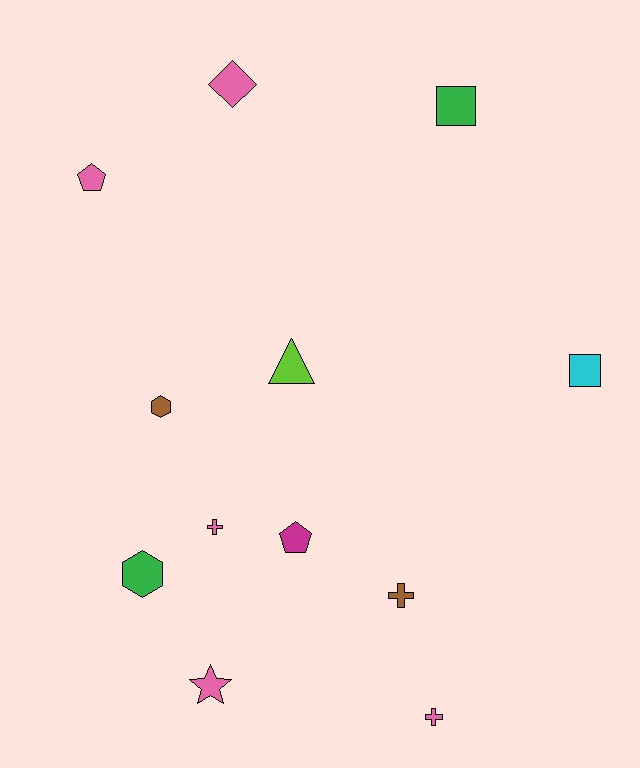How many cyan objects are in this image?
There is 1 cyan object.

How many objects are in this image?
There are 12 objects.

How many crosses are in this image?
There are 3 crosses.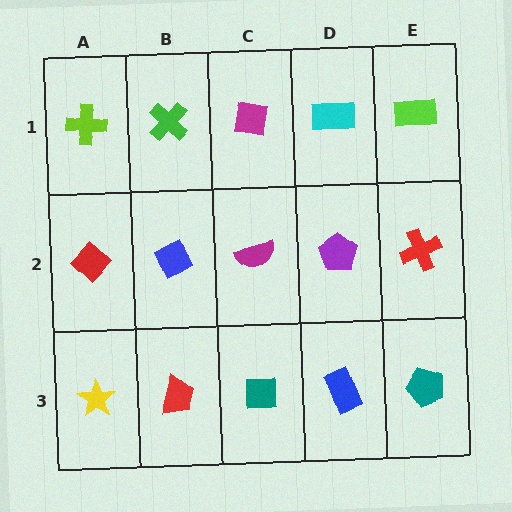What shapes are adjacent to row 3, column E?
A red cross (row 2, column E), a blue rectangle (row 3, column D).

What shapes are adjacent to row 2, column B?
A green cross (row 1, column B), a red trapezoid (row 3, column B), a red diamond (row 2, column A), a magenta semicircle (row 2, column C).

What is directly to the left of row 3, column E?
A blue rectangle.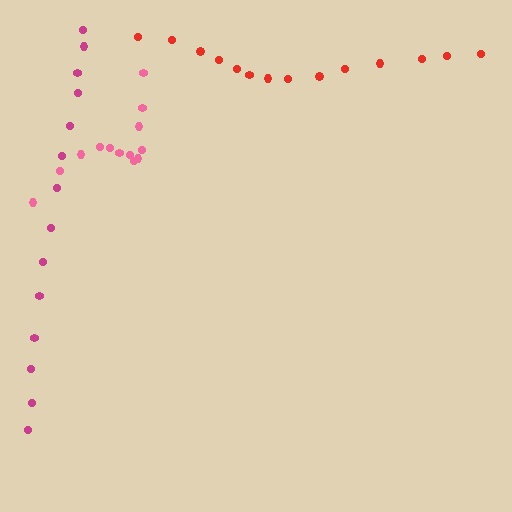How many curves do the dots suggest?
There are 3 distinct paths.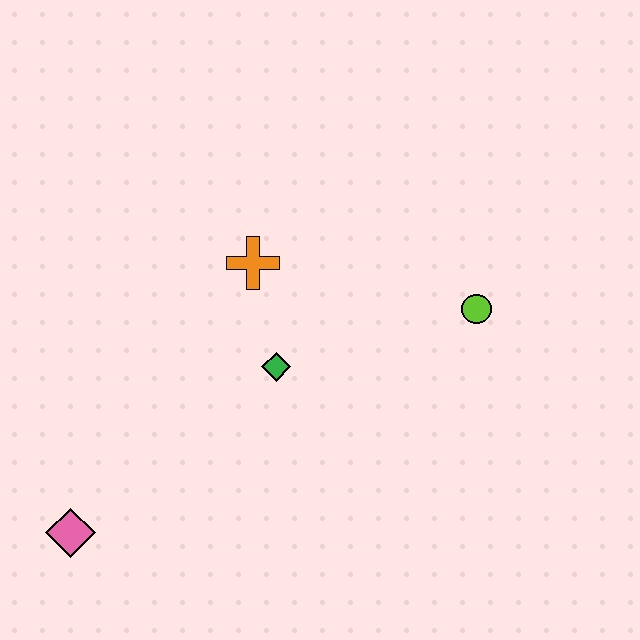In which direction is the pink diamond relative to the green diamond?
The pink diamond is to the left of the green diamond.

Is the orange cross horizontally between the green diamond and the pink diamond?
Yes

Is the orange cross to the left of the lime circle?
Yes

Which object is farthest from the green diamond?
The pink diamond is farthest from the green diamond.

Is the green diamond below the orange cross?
Yes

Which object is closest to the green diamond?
The orange cross is closest to the green diamond.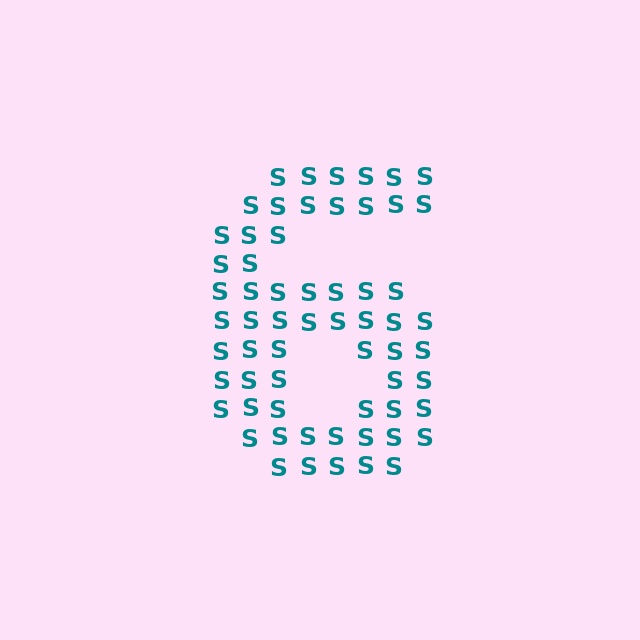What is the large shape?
The large shape is the digit 6.